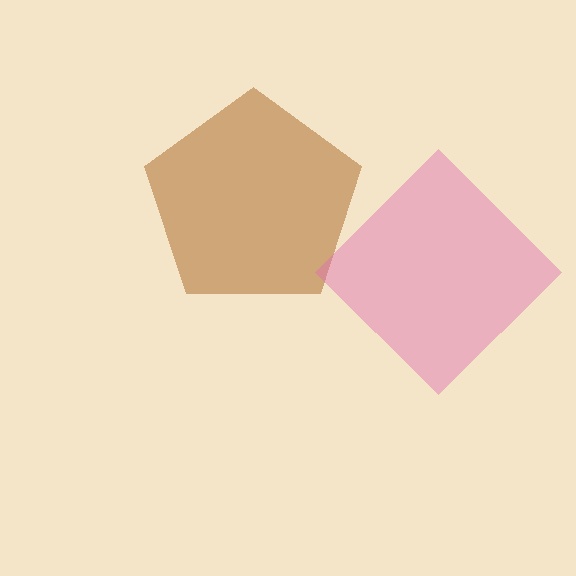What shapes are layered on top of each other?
The layered shapes are: a brown pentagon, a pink diamond.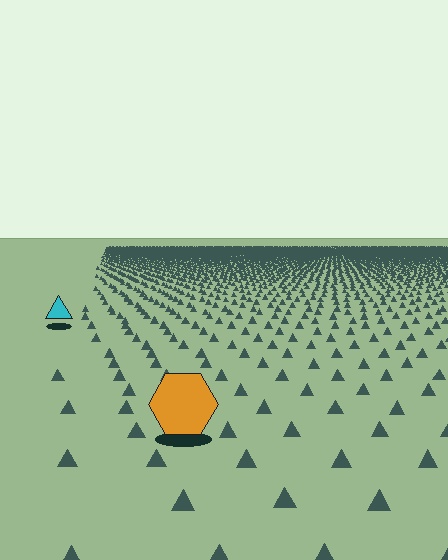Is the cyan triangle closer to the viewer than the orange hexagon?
No. The orange hexagon is closer — you can tell from the texture gradient: the ground texture is coarser near it.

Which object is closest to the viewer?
The orange hexagon is closest. The texture marks near it are larger and more spread out.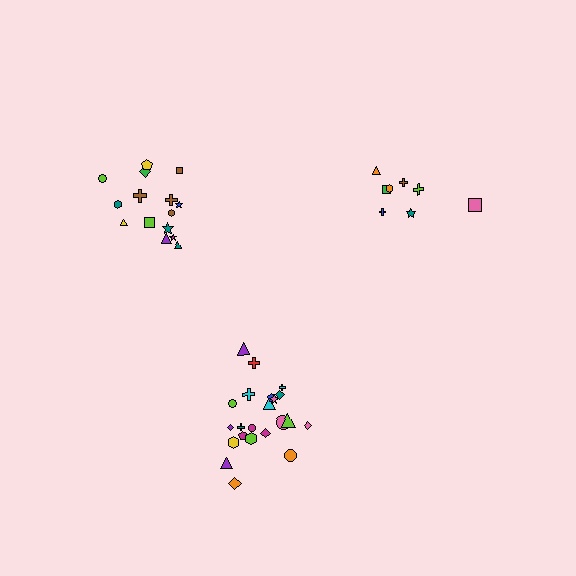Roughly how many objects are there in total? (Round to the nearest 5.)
Roughly 45 objects in total.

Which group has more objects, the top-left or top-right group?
The top-left group.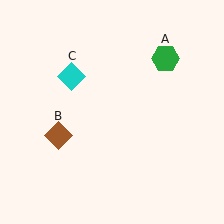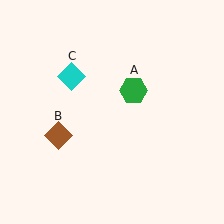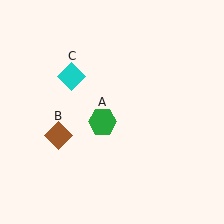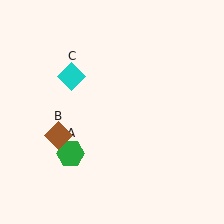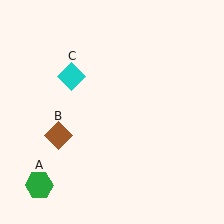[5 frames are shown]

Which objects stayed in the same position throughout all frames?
Brown diamond (object B) and cyan diamond (object C) remained stationary.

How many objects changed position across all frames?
1 object changed position: green hexagon (object A).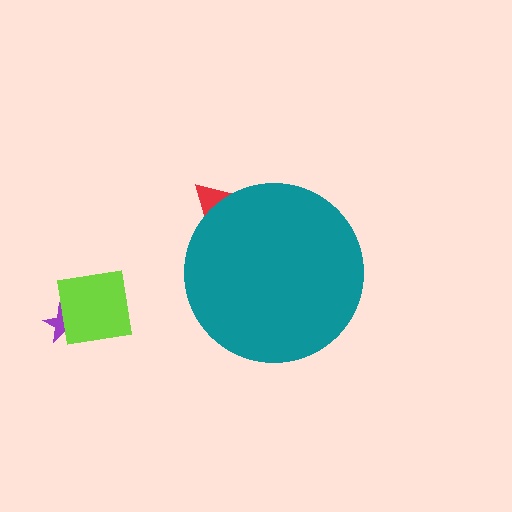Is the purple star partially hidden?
No, the purple star is fully visible.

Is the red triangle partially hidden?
Yes, the red triangle is partially hidden behind the teal circle.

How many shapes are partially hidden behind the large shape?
1 shape is partially hidden.